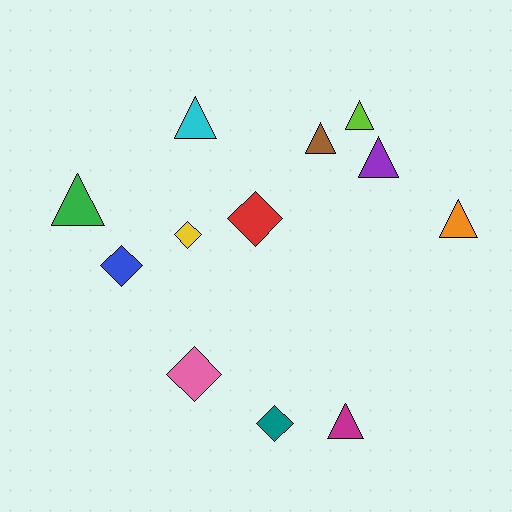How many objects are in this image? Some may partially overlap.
There are 12 objects.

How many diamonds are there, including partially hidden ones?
There are 5 diamonds.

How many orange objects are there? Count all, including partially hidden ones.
There is 1 orange object.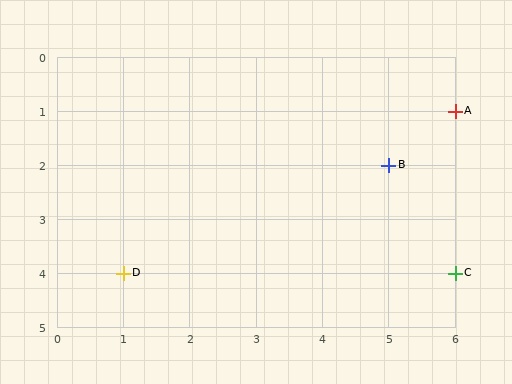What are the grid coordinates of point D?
Point D is at grid coordinates (1, 4).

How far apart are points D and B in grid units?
Points D and B are 4 columns and 2 rows apart (about 4.5 grid units diagonally).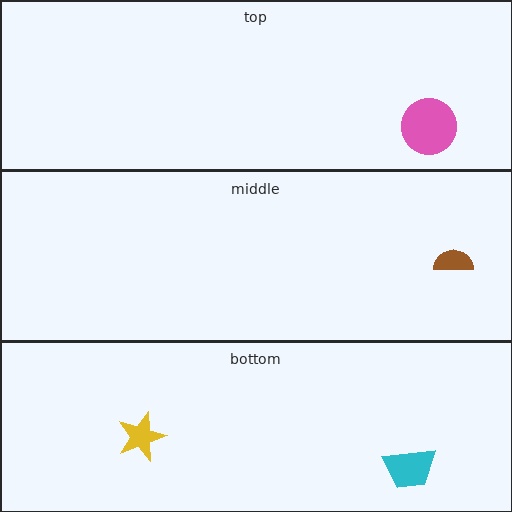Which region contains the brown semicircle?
The middle region.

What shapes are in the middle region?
The brown semicircle.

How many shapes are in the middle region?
1.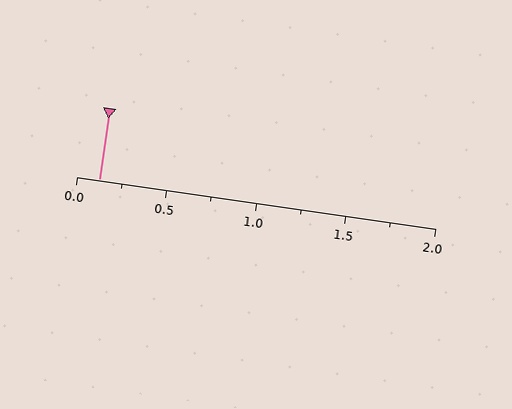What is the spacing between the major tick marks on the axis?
The major ticks are spaced 0.5 apart.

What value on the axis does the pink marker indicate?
The marker indicates approximately 0.12.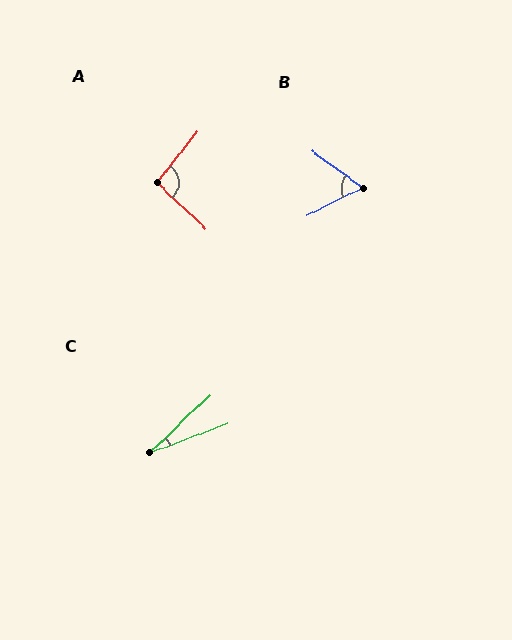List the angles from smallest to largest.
C (23°), B (62°), A (95°).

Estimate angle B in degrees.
Approximately 62 degrees.